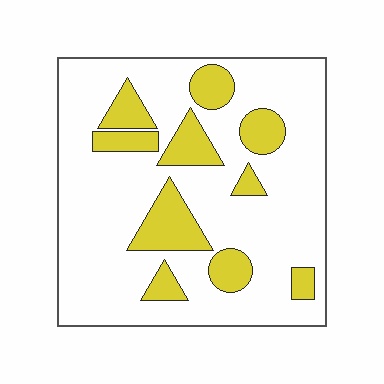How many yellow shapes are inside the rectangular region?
10.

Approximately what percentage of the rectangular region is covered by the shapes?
Approximately 20%.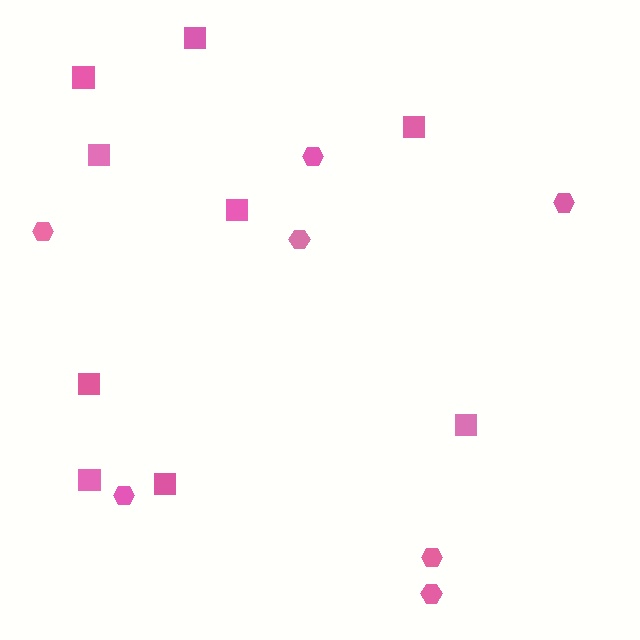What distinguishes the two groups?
There are 2 groups: one group of hexagons (7) and one group of squares (9).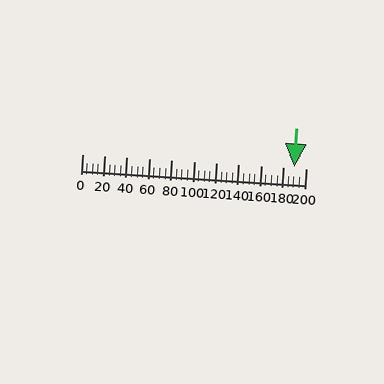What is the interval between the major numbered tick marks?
The major tick marks are spaced 20 units apart.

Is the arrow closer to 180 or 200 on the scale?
The arrow is closer to 200.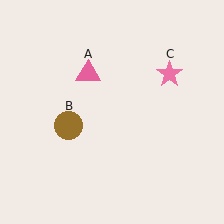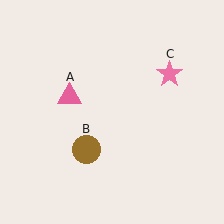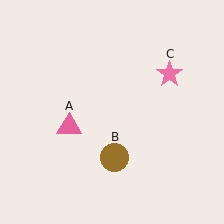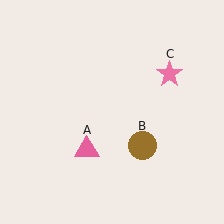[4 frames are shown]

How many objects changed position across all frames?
2 objects changed position: pink triangle (object A), brown circle (object B).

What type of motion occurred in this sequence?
The pink triangle (object A), brown circle (object B) rotated counterclockwise around the center of the scene.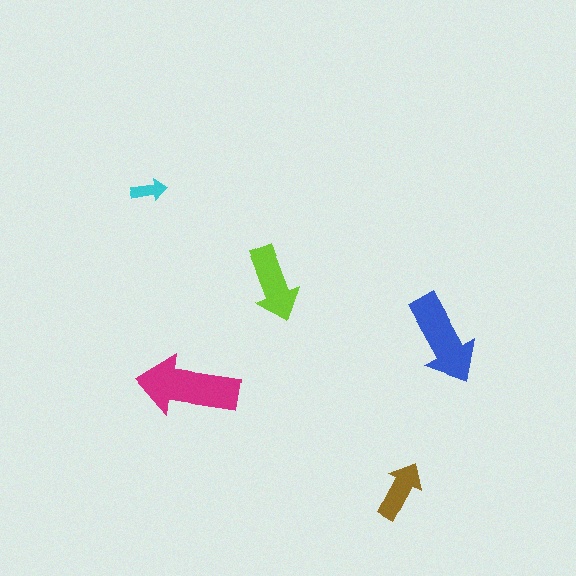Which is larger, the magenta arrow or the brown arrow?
The magenta one.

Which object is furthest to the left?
The cyan arrow is leftmost.